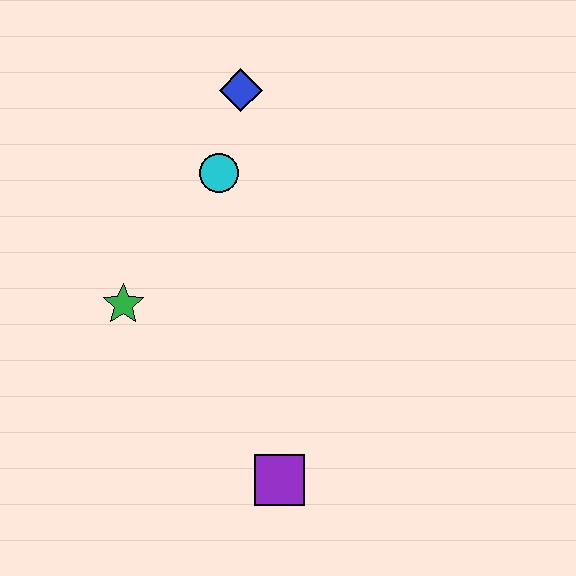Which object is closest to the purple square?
The green star is closest to the purple square.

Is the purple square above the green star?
No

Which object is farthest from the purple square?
The blue diamond is farthest from the purple square.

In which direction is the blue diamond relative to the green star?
The blue diamond is above the green star.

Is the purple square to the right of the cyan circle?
Yes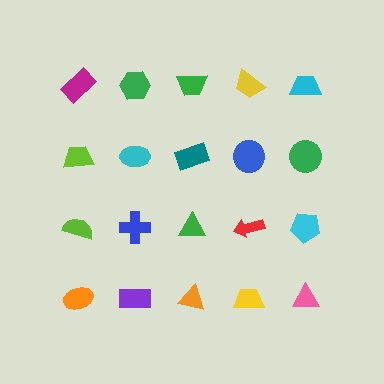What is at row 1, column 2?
A green hexagon.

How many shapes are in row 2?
5 shapes.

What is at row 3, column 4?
A red arrow.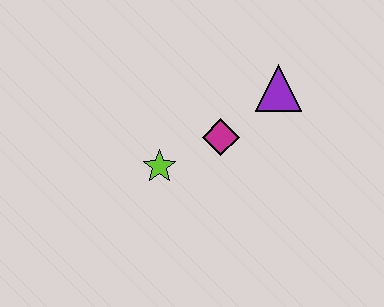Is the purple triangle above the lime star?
Yes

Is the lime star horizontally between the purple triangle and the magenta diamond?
No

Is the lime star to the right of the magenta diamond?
No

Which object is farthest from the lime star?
The purple triangle is farthest from the lime star.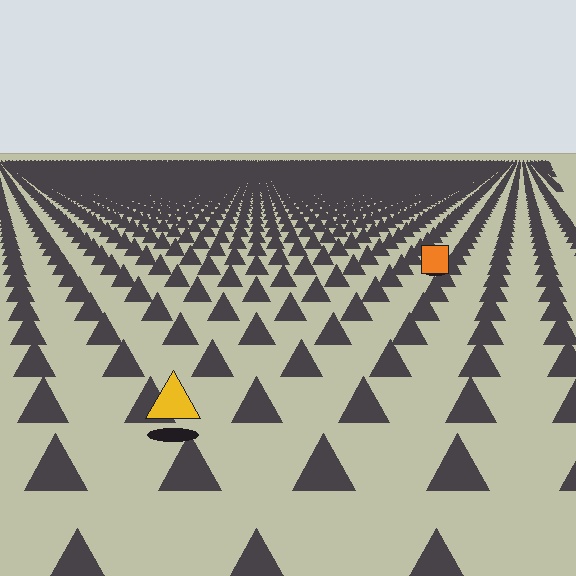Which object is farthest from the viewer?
The orange square is farthest from the viewer. It appears smaller and the ground texture around it is denser.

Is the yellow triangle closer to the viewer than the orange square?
Yes. The yellow triangle is closer — you can tell from the texture gradient: the ground texture is coarser near it.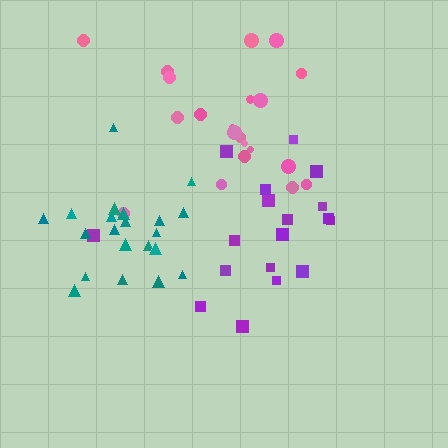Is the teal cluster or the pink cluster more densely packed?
Teal.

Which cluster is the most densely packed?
Teal.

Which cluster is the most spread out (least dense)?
Purple.